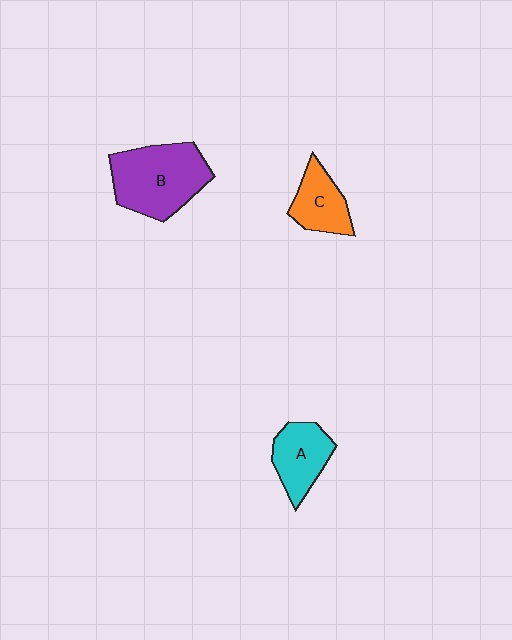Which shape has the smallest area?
Shape C (orange).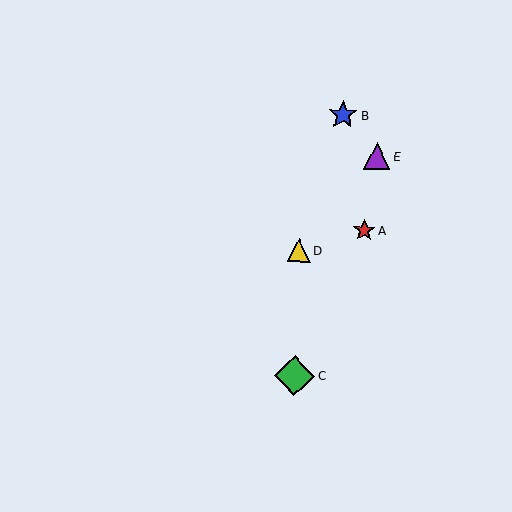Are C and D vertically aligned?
Yes, both are at x≈295.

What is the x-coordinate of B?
Object B is at x≈343.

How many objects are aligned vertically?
2 objects (C, D) are aligned vertically.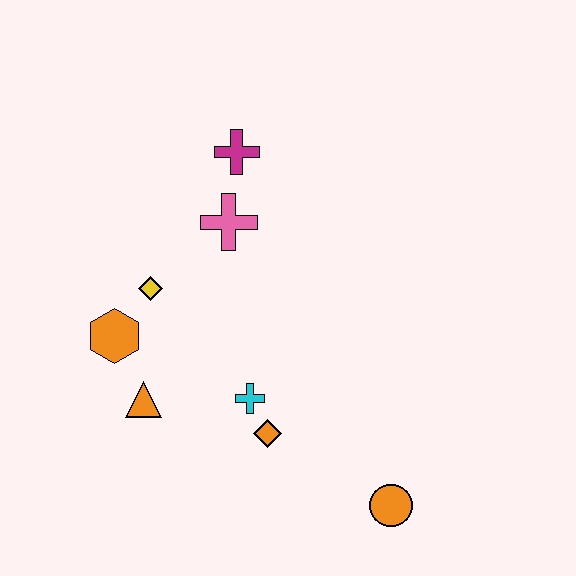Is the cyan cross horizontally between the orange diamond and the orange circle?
No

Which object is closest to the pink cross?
The magenta cross is closest to the pink cross.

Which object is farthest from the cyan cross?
The magenta cross is farthest from the cyan cross.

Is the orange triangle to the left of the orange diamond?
Yes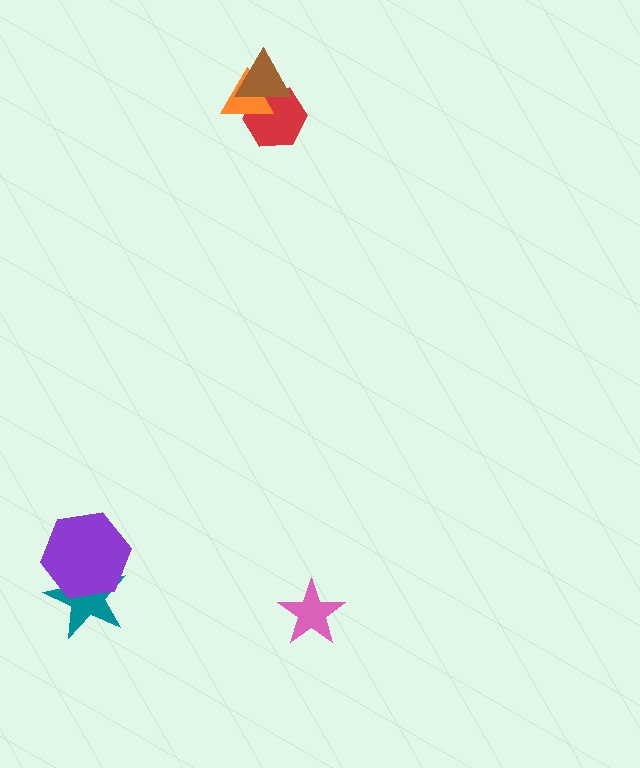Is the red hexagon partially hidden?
Yes, it is partially covered by another shape.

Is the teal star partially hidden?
Yes, it is partially covered by another shape.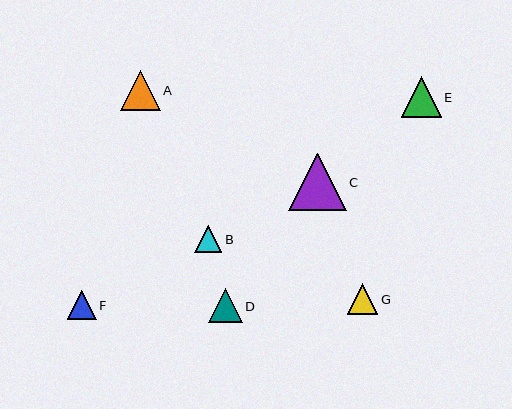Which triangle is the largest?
Triangle C is the largest with a size of approximately 58 pixels.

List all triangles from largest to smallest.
From largest to smallest: C, E, A, D, G, F, B.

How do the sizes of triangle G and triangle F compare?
Triangle G and triangle F are approximately the same size.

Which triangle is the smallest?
Triangle B is the smallest with a size of approximately 27 pixels.